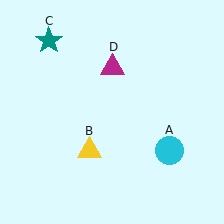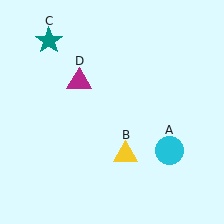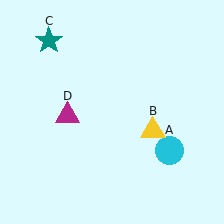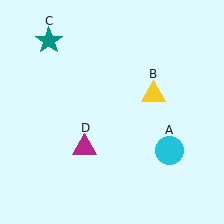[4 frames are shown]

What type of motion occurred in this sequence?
The yellow triangle (object B), magenta triangle (object D) rotated counterclockwise around the center of the scene.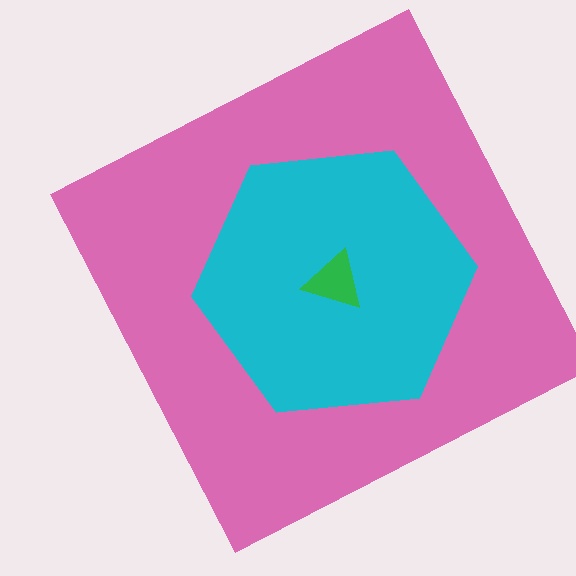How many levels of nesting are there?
3.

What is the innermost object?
The green triangle.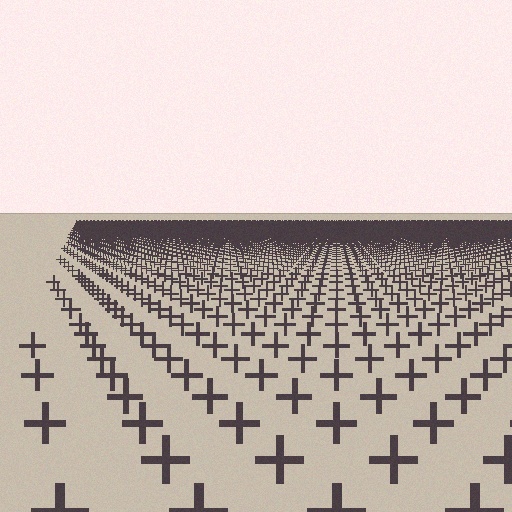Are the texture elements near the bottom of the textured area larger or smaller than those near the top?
Larger. Near the bottom, elements are closer to the viewer and appear at a bigger on-screen size.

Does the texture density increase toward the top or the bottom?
Density increases toward the top.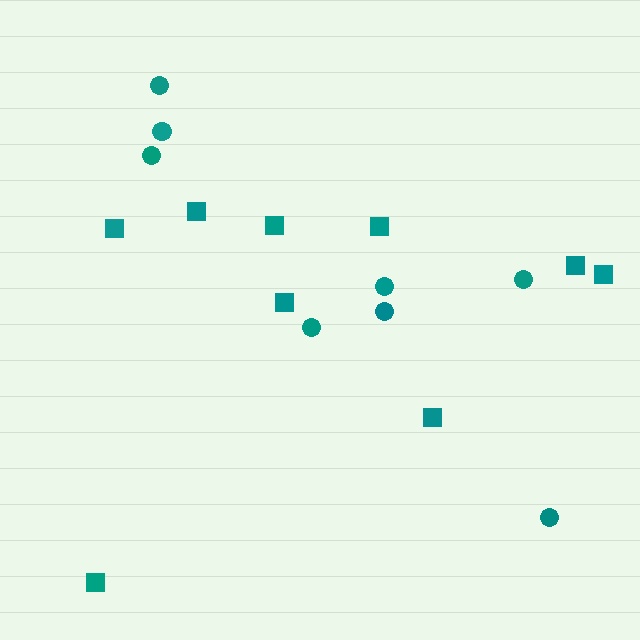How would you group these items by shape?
There are 2 groups: one group of circles (8) and one group of squares (9).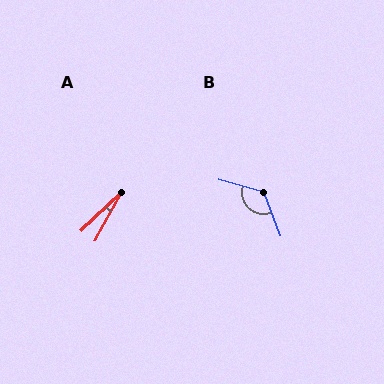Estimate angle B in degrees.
Approximately 127 degrees.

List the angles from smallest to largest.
A (18°), B (127°).